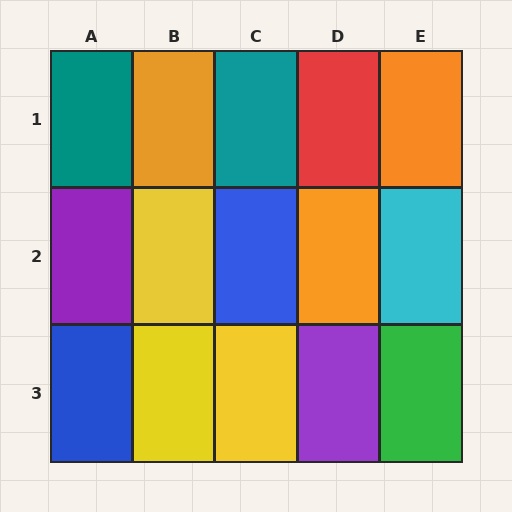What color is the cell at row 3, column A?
Blue.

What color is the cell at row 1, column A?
Teal.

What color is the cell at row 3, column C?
Yellow.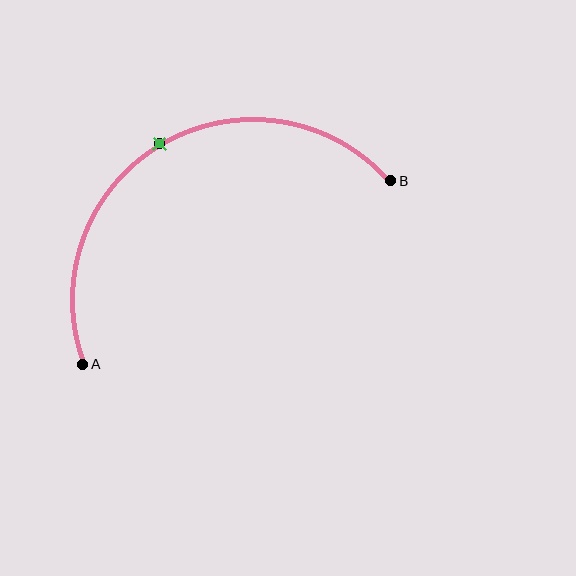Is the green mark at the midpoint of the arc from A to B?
Yes. The green mark lies on the arc at equal arc-length from both A and B — it is the arc midpoint.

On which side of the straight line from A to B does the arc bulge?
The arc bulges above the straight line connecting A and B.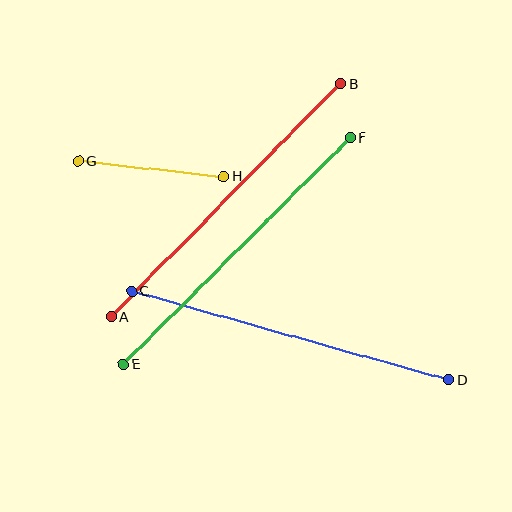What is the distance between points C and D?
The distance is approximately 329 pixels.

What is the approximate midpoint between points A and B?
The midpoint is at approximately (226, 200) pixels.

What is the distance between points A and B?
The distance is approximately 327 pixels.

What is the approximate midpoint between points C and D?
The midpoint is at approximately (290, 336) pixels.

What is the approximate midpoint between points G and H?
The midpoint is at approximately (151, 169) pixels.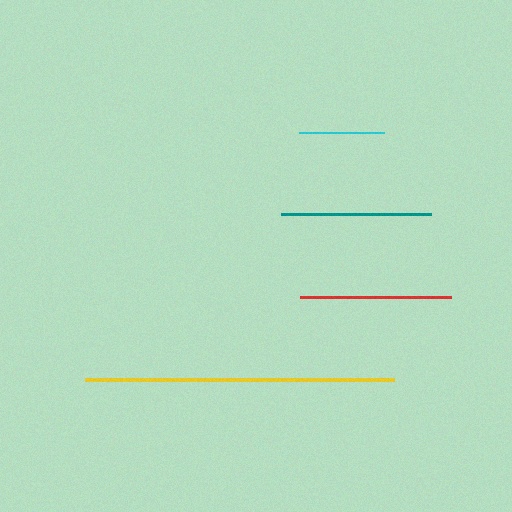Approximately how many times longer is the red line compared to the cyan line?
The red line is approximately 1.8 times the length of the cyan line.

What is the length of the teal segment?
The teal segment is approximately 150 pixels long.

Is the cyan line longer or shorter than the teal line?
The teal line is longer than the cyan line.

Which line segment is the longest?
The yellow line is the longest at approximately 310 pixels.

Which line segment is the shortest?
The cyan line is the shortest at approximately 85 pixels.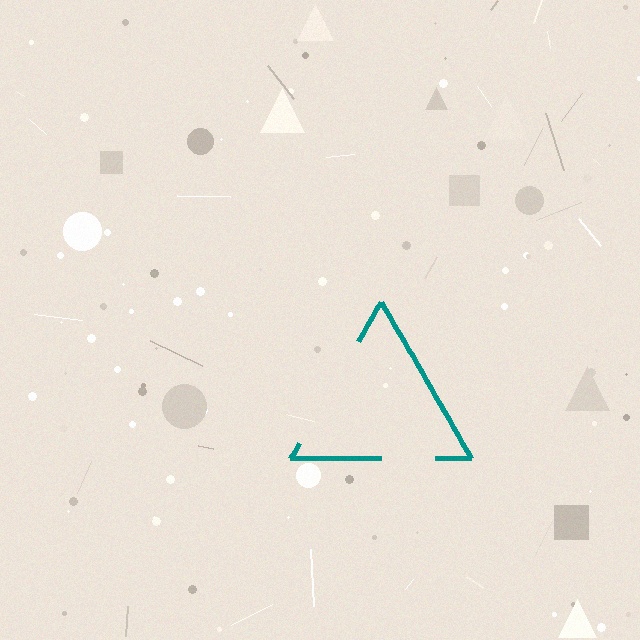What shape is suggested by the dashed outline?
The dashed outline suggests a triangle.